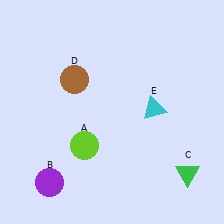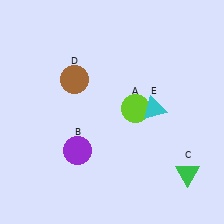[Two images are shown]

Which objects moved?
The objects that moved are: the lime circle (A), the purple circle (B).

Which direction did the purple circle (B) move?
The purple circle (B) moved up.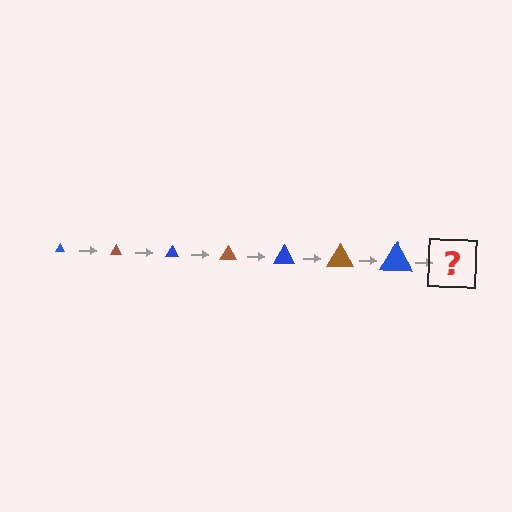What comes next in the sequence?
The next element should be a brown triangle, larger than the previous one.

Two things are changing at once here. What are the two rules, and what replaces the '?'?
The two rules are that the triangle grows larger each step and the color cycles through blue and brown. The '?' should be a brown triangle, larger than the previous one.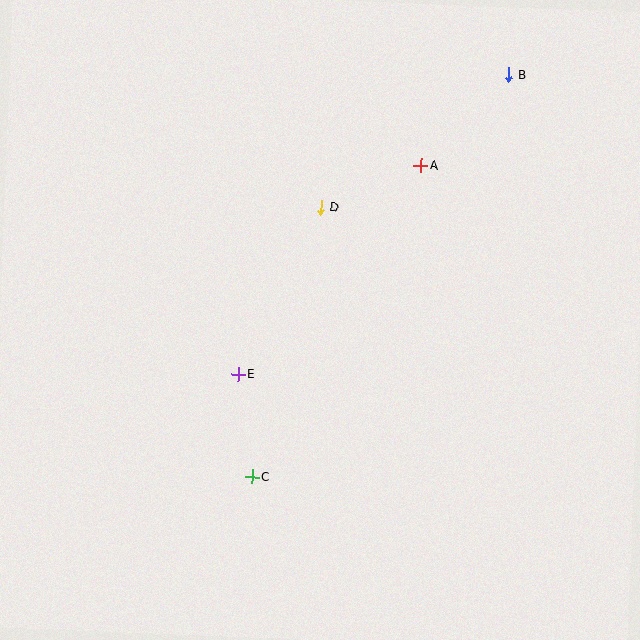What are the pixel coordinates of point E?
Point E is at (238, 374).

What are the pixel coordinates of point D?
Point D is at (321, 207).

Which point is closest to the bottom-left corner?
Point C is closest to the bottom-left corner.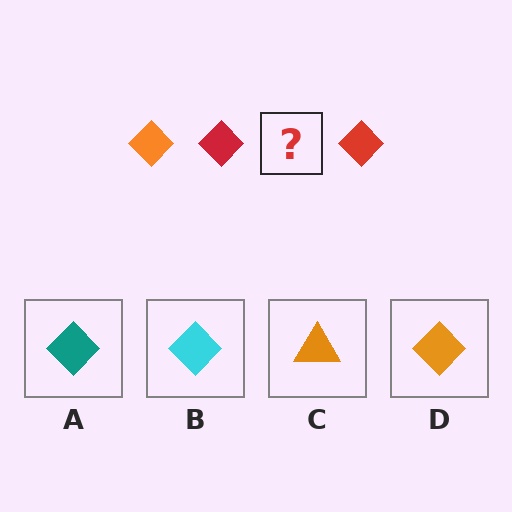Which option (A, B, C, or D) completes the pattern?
D.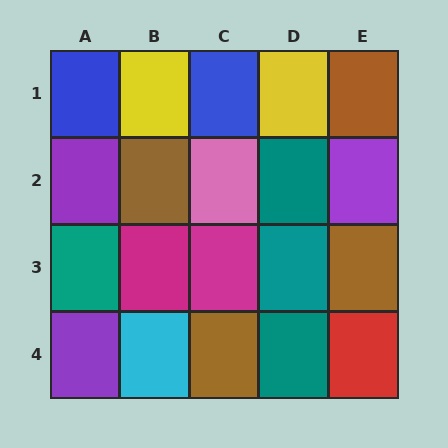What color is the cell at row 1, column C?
Blue.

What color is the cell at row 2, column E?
Purple.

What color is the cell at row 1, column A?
Blue.